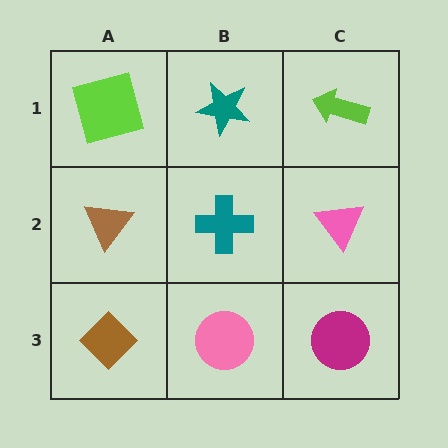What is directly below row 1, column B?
A teal cross.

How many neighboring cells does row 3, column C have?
2.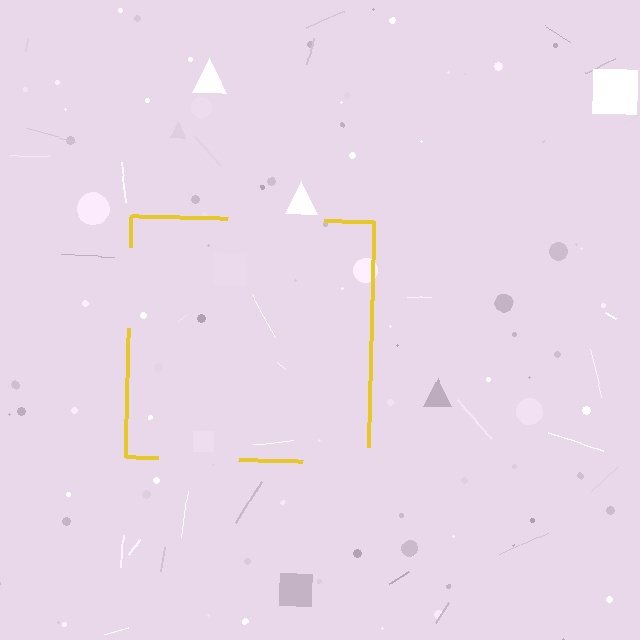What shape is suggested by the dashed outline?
The dashed outline suggests a square.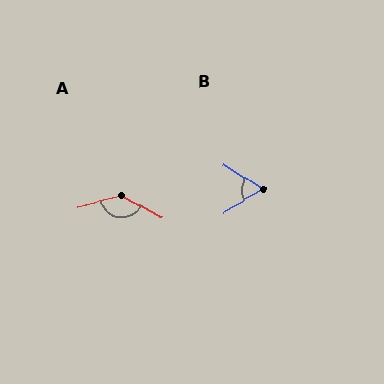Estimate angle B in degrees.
Approximately 61 degrees.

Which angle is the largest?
A, at approximately 136 degrees.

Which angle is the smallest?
B, at approximately 61 degrees.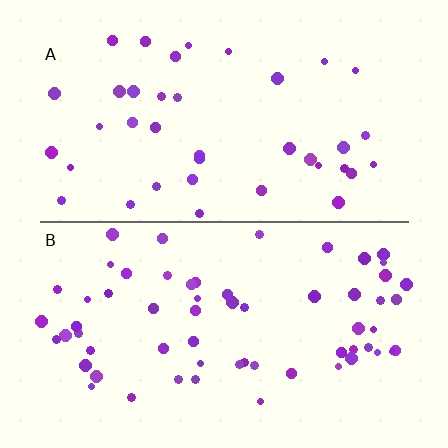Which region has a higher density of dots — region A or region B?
B (the bottom).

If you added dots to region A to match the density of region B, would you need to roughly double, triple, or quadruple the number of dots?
Approximately double.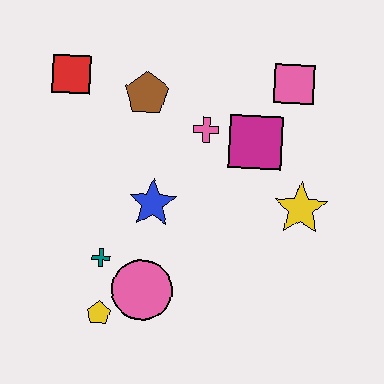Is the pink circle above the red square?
No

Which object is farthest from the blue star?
The pink square is farthest from the blue star.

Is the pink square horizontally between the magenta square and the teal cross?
No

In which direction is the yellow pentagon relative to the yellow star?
The yellow pentagon is to the left of the yellow star.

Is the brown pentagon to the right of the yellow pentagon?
Yes